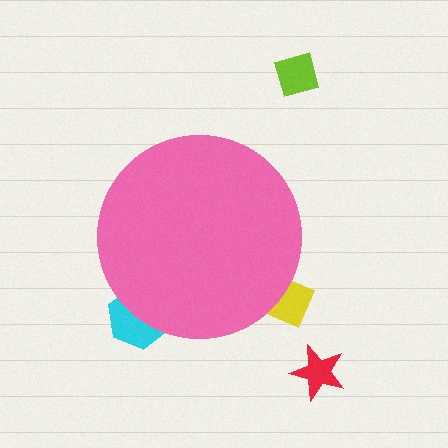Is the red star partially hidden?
No, the red star is fully visible.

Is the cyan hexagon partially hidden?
Yes, the cyan hexagon is partially hidden behind the pink circle.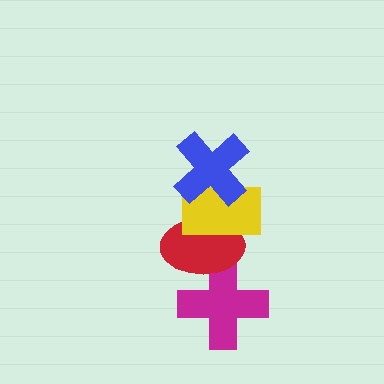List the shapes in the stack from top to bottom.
From top to bottom: the blue cross, the yellow rectangle, the red ellipse, the magenta cross.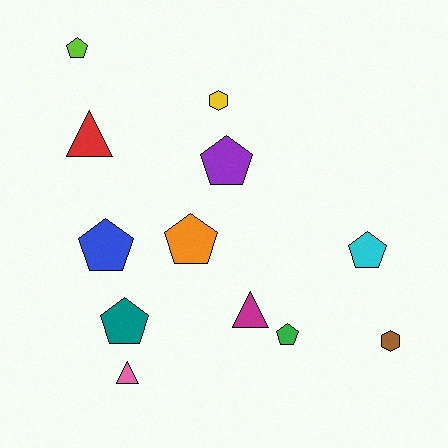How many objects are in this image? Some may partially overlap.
There are 12 objects.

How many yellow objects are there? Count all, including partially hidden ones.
There is 1 yellow object.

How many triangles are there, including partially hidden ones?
There are 3 triangles.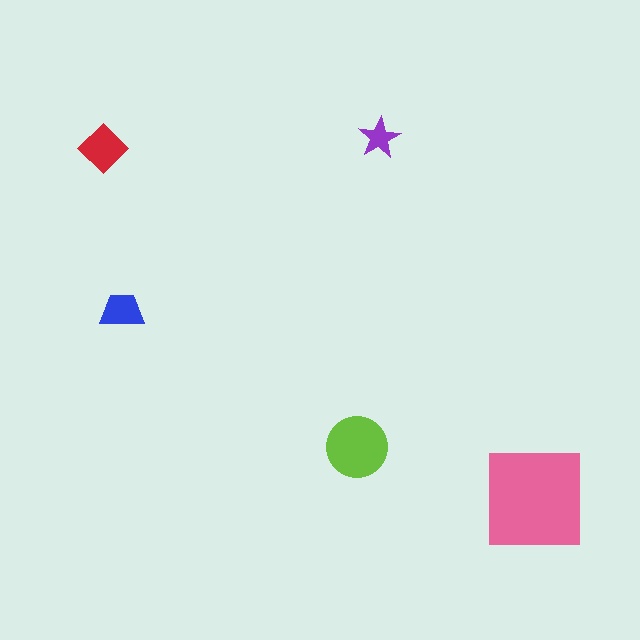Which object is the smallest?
The purple star.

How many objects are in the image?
There are 5 objects in the image.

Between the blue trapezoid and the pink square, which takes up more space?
The pink square.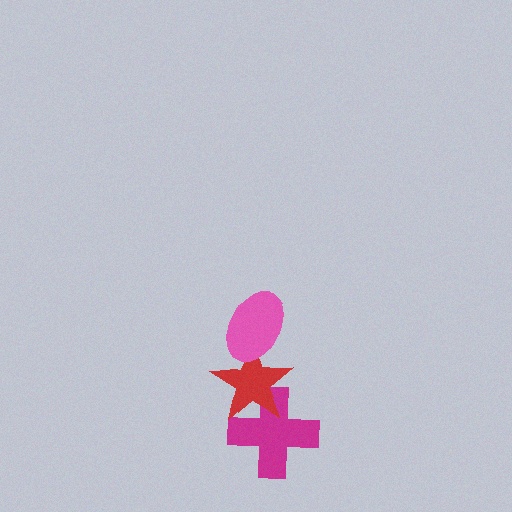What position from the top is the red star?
The red star is 2nd from the top.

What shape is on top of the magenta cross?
The red star is on top of the magenta cross.